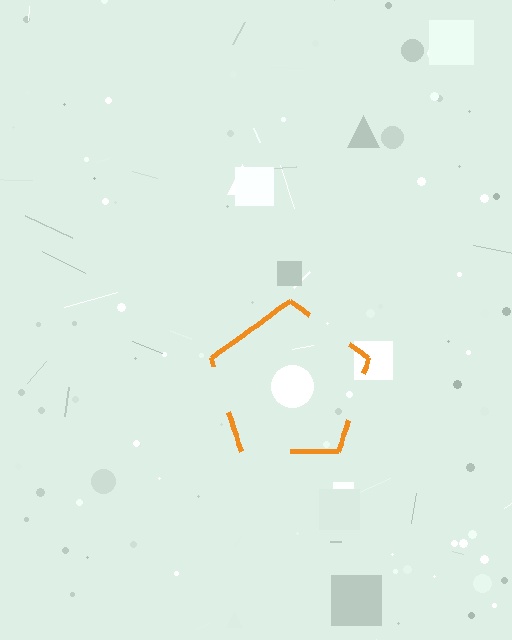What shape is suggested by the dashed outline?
The dashed outline suggests a pentagon.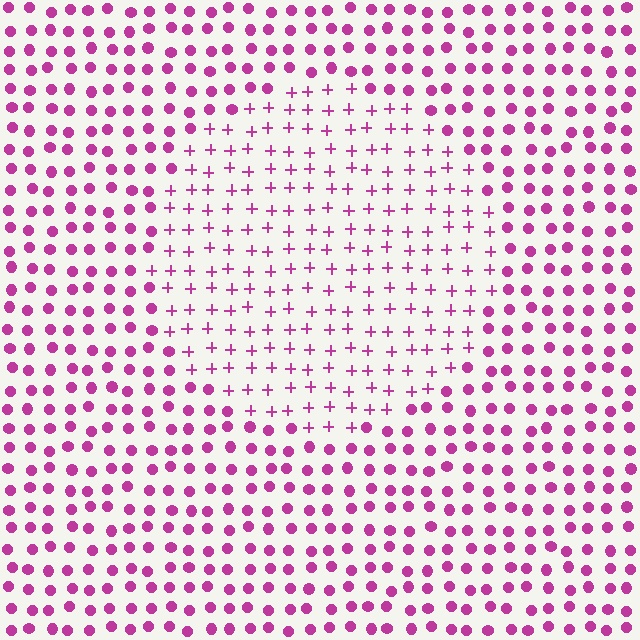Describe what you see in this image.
The image is filled with small magenta elements arranged in a uniform grid. A circle-shaped region contains plus signs, while the surrounding area contains circles. The boundary is defined purely by the change in element shape.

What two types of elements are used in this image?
The image uses plus signs inside the circle region and circles outside it.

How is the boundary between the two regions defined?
The boundary is defined by a change in element shape: plus signs inside vs. circles outside. All elements share the same color and spacing.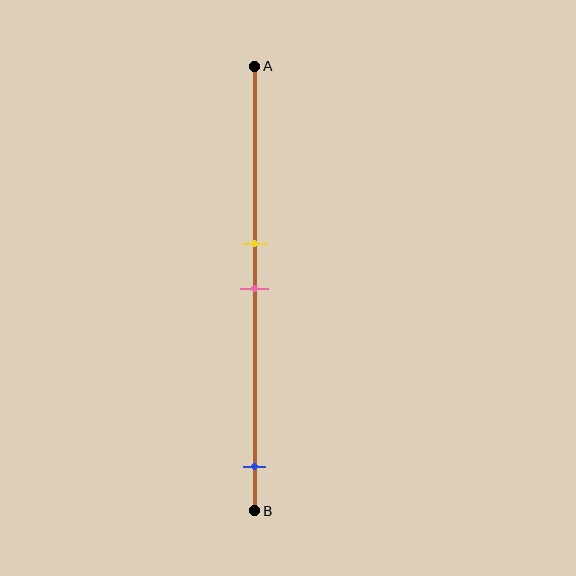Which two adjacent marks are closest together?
The yellow and pink marks are the closest adjacent pair.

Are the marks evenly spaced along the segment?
No, the marks are not evenly spaced.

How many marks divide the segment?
There are 3 marks dividing the segment.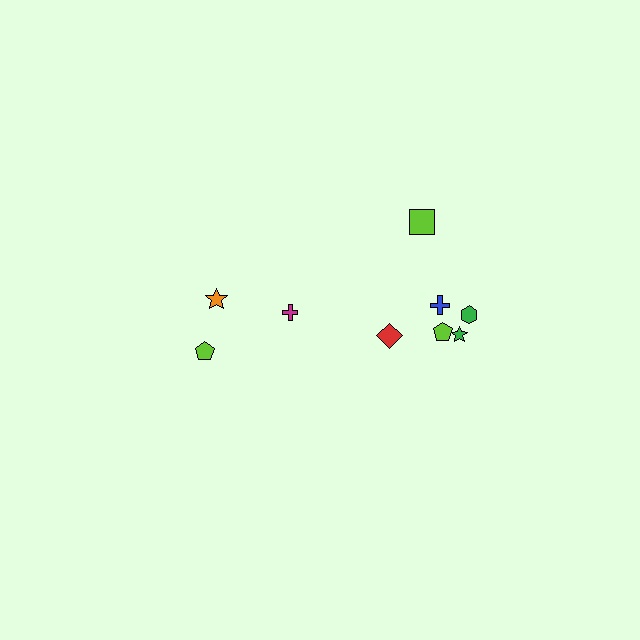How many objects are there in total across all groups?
There are 9 objects.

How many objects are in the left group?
There are 3 objects.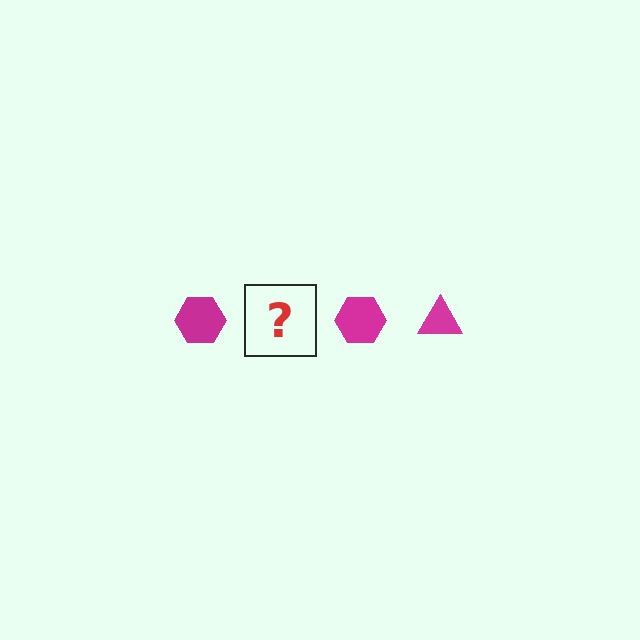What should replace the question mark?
The question mark should be replaced with a magenta triangle.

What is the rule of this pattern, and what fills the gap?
The rule is that the pattern cycles through hexagon, triangle shapes in magenta. The gap should be filled with a magenta triangle.